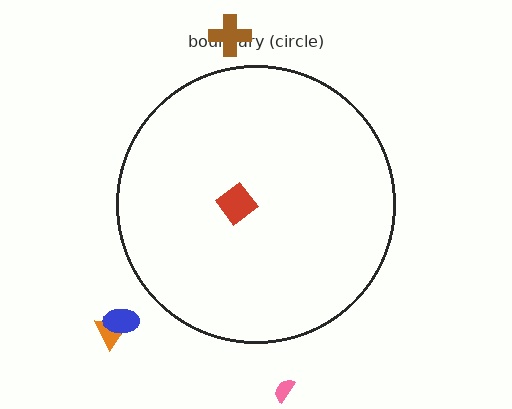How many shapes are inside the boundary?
1 inside, 4 outside.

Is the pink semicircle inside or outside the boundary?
Outside.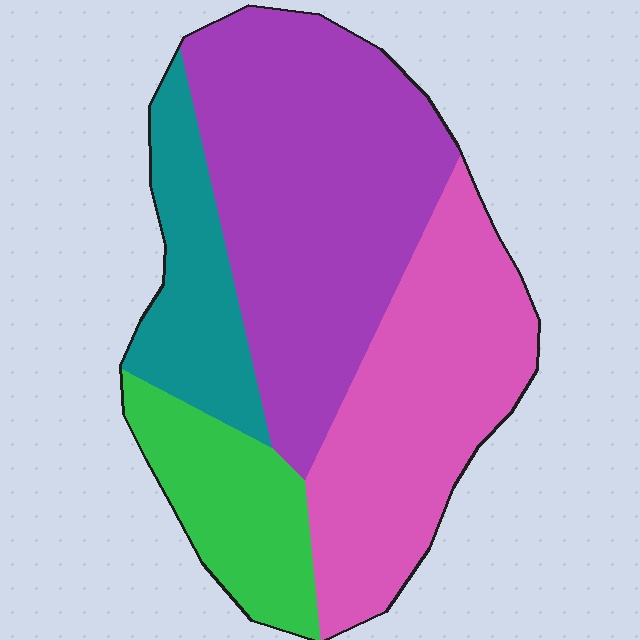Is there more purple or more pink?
Purple.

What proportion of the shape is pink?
Pink takes up about one third (1/3) of the shape.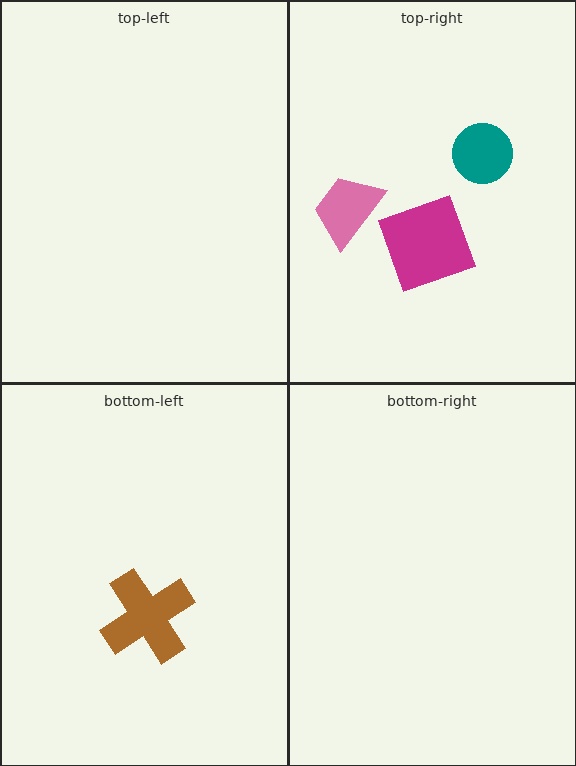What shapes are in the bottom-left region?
The brown cross.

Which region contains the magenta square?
The top-right region.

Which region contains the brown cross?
The bottom-left region.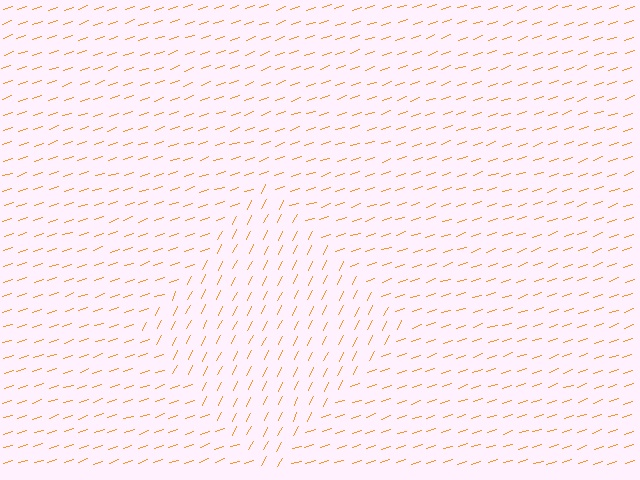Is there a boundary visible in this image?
Yes, there is a texture boundary formed by a change in line orientation.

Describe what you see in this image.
The image is filled with small orange line segments. A diamond region in the image has lines oriented differently from the surrounding lines, creating a visible texture boundary.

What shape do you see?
I see a diamond.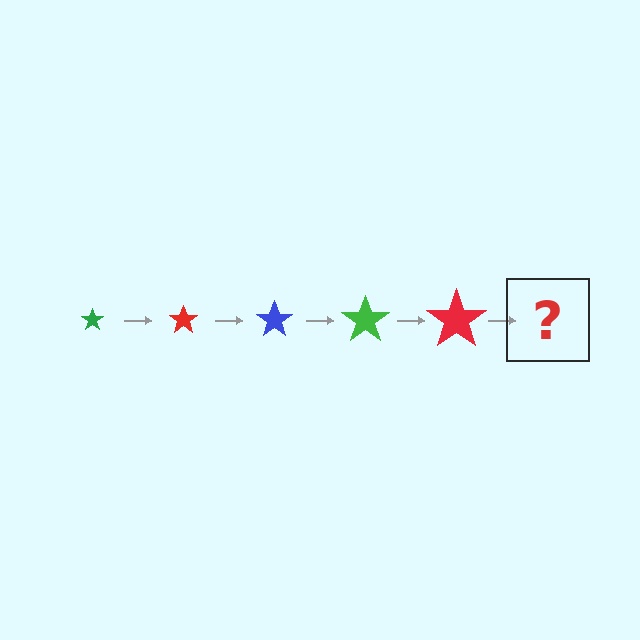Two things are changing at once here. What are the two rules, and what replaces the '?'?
The two rules are that the star grows larger each step and the color cycles through green, red, and blue. The '?' should be a blue star, larger than the previous one.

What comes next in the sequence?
The next element should be a blue star, larger than the previous one.